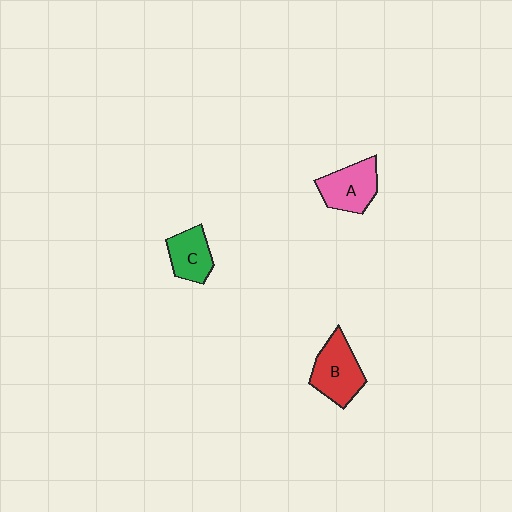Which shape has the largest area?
Shape B (red).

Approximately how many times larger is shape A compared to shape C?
Approximately 1.2 times.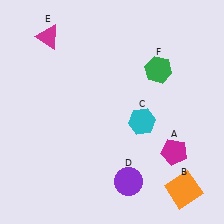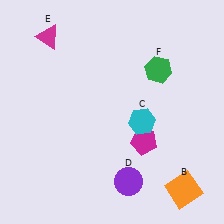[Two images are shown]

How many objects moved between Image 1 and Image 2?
1 object moved between the two images.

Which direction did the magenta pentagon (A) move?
The magenta pentagon (A) moved left.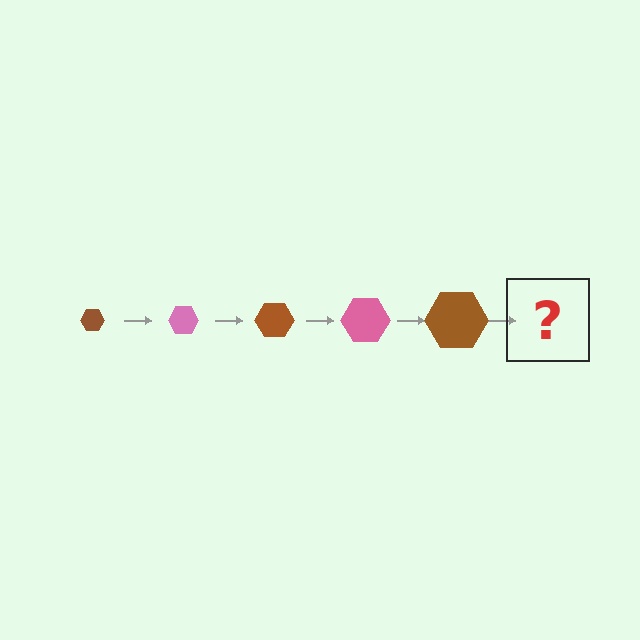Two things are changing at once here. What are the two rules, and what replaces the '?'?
The two rules are that the hexagon grows larger each step and the color cycles through brown and pink. The '?' should be a pink hexagon, larger than the previous one.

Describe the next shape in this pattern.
It should be a pink hexagon, larger than the previous one.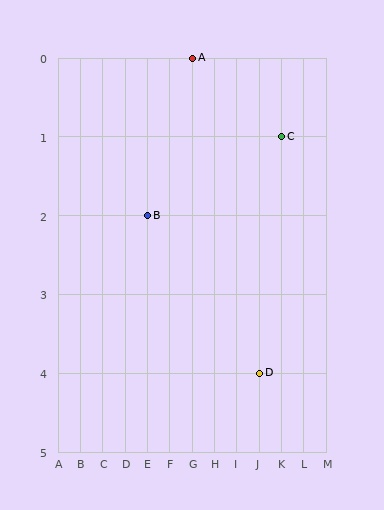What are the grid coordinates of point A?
Point A is at grid coordinates (G, 0).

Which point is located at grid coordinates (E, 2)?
Point B is at (E, 2).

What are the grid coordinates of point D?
Point D is at grid coordinates (J, 4).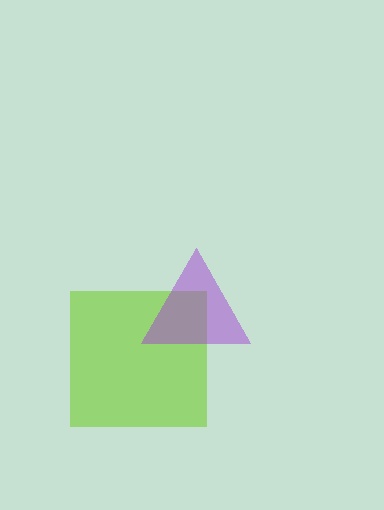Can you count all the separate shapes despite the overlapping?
Yes, there are 2 separate shapes.